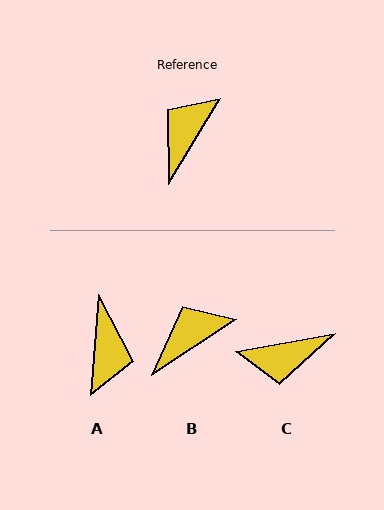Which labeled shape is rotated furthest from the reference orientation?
A, about 153 degrees away.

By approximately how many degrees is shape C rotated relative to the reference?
Approximately 131 degrees counter-clockwise.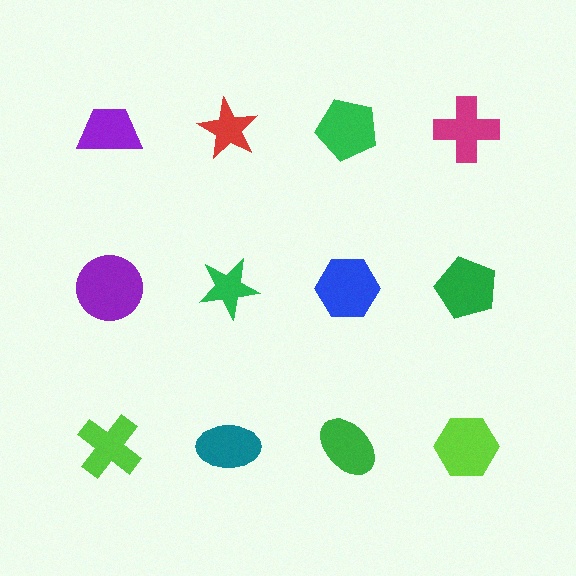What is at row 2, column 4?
A green pentagon.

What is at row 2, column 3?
A blue hexagon.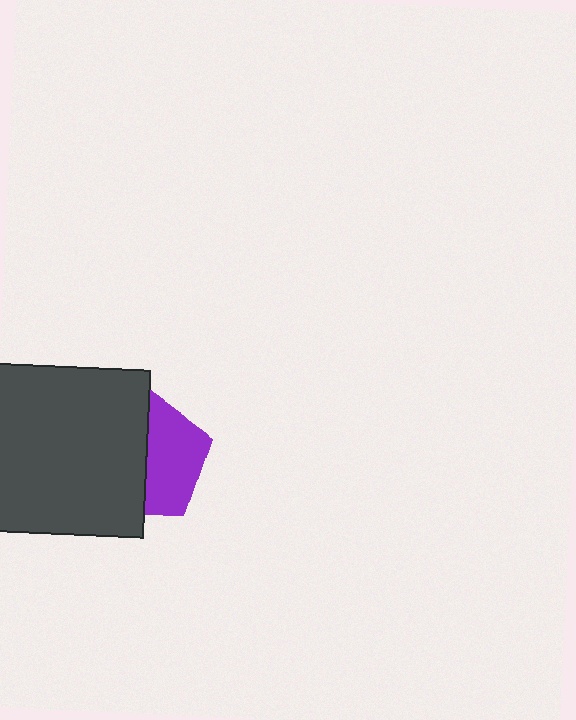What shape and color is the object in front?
The object in front is a dark gray square.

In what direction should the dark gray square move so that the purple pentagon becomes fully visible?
The dark gray square should move left. That is the shortest direction to clear the overlap and leave the purple pentagon fully visible.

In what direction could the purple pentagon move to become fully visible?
The purple pentagon could move right. That would shift it out from behind the dark gray square entirely.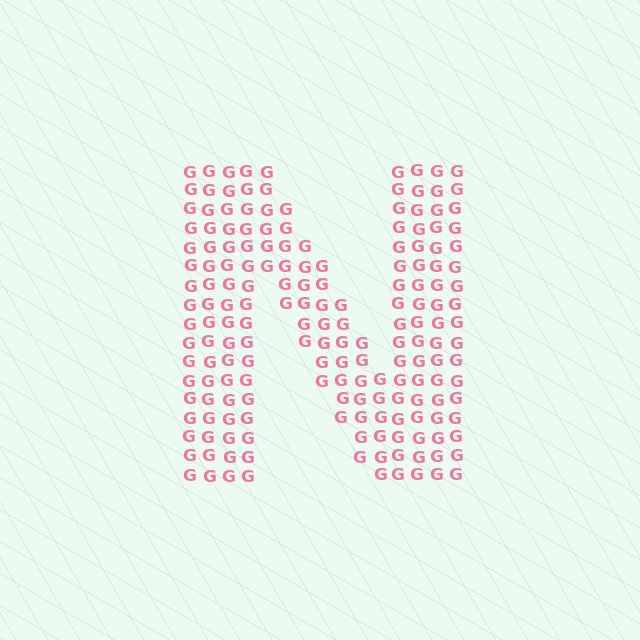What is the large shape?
The large shape is the letter N.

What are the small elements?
The small elements are letter G's.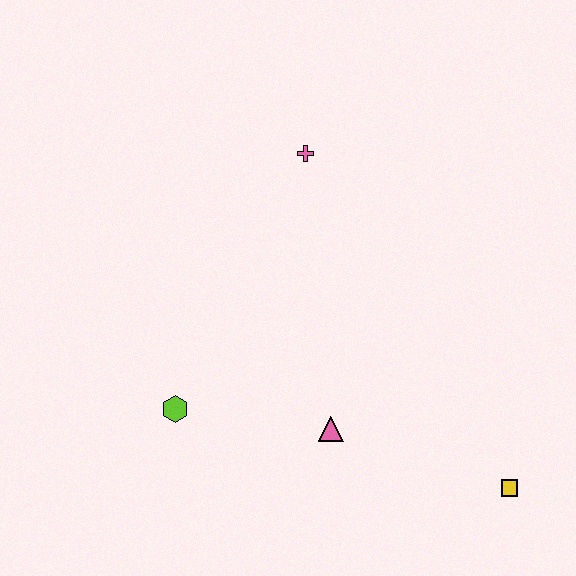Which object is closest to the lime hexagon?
The pink triangle is closest to the lime hexagon.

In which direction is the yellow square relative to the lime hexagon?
The yellow square is to the right of the lime hexagon.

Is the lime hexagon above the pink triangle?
Yes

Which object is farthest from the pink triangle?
The pink cross is farthest from the pink triangle.